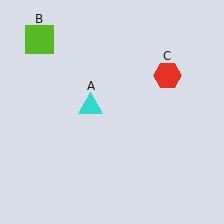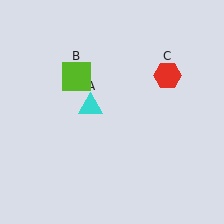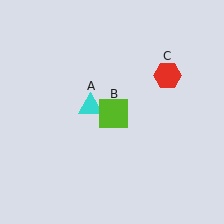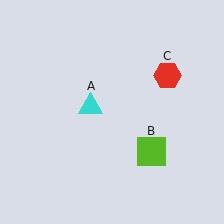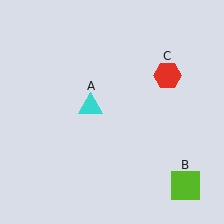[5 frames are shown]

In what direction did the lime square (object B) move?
The lime square (object B) moved down and to the right.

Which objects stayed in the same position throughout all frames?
Cyan triangle (object A) and red hexagon (object C) remained stationary.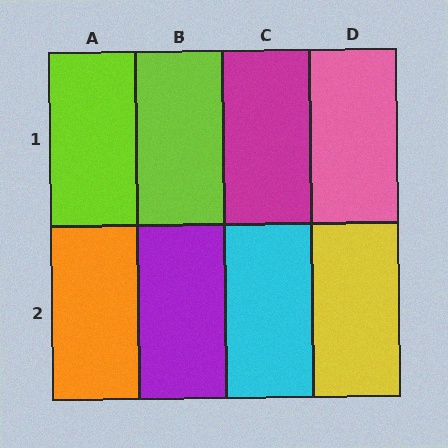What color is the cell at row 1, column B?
Lime.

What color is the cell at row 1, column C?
Magenta.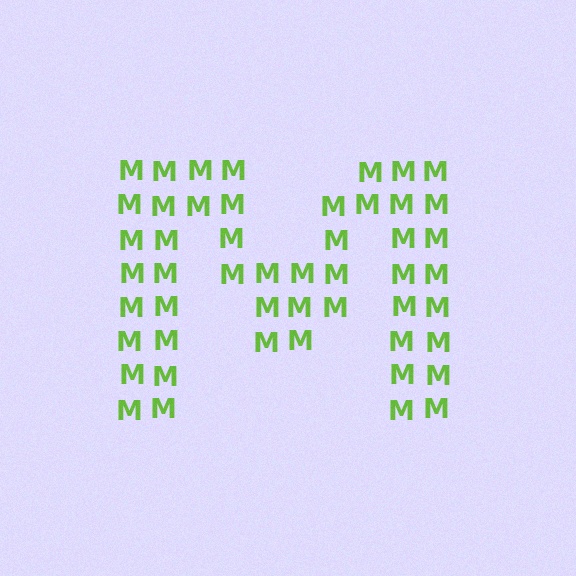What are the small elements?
The small elements are letter M's.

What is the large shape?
The large shape is the letter M.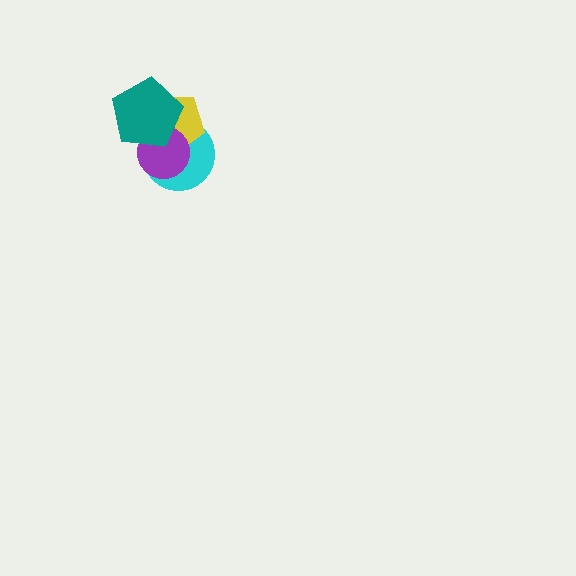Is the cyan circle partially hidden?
Yes, it is partially covered by another shape.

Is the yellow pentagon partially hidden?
Yes, it is partially covered by another shape.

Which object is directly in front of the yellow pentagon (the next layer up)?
The purple circle is directly in front of the yellow pentagon.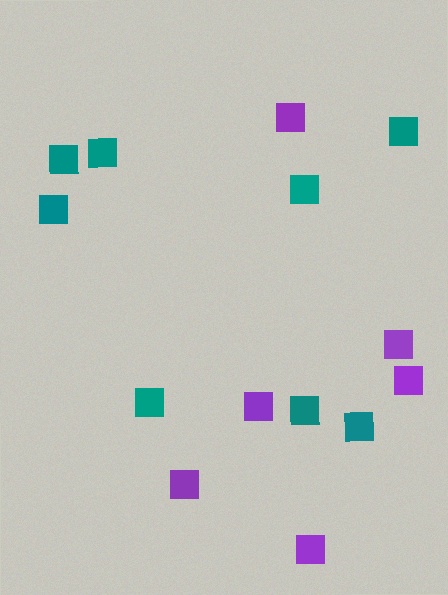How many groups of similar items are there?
There are 2 groups: one group of teal squares (8) and one group of purple squares (6).